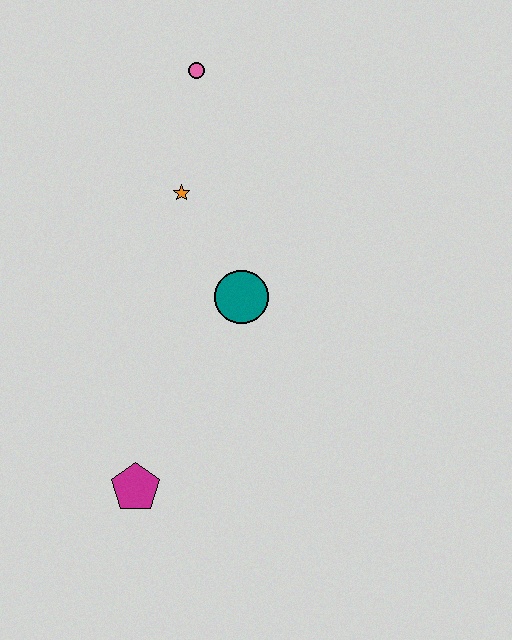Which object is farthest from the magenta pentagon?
The pink circle is farthest from the magenta pentagon.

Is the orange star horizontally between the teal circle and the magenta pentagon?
Yes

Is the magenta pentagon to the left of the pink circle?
Yes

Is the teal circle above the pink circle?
No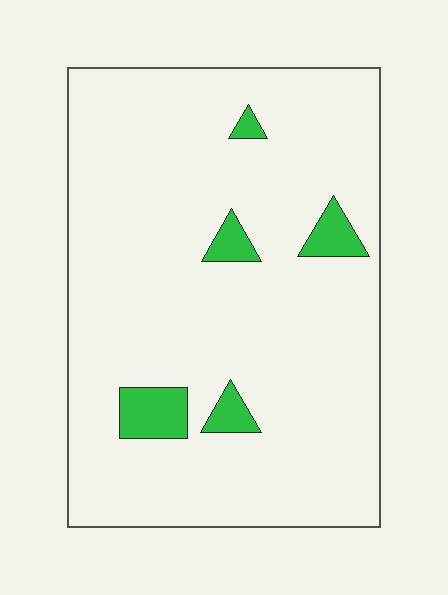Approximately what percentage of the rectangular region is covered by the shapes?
Approximately 5%.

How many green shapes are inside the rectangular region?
5.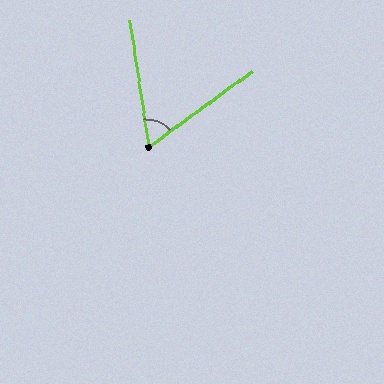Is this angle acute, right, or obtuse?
It is acute.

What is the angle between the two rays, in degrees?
Approximately 62 degrees.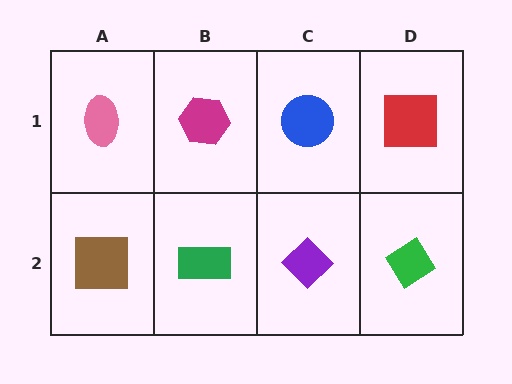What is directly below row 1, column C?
A purple diamond.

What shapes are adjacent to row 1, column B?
A green rectangle (row 2, column B), a pink ellipse (row 1, column A), a blue circle (row 1, column C).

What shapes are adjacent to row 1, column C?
A purple diamond (row 2, column C), a magenta hexagon (row 1, column B), a red square (row 1, column D).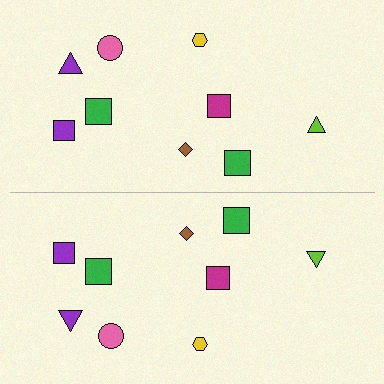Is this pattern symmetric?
Yes, this pattern has bilateral (reflection) symmetry.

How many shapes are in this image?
There are 18 shapes in this image.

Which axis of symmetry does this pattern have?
The pattern has a horizontal axis of symmetry running through the center of the image.